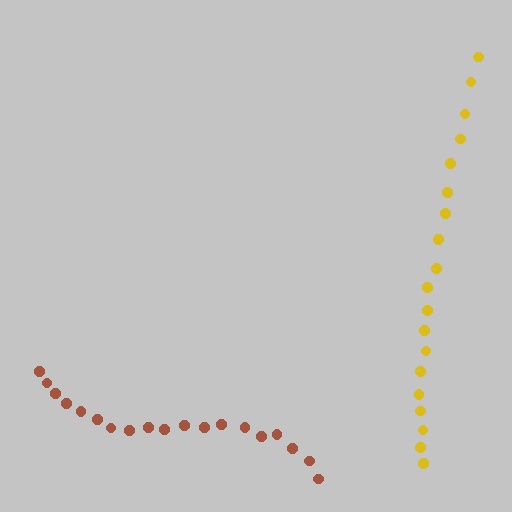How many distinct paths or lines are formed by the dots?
There are 2 distinct paths.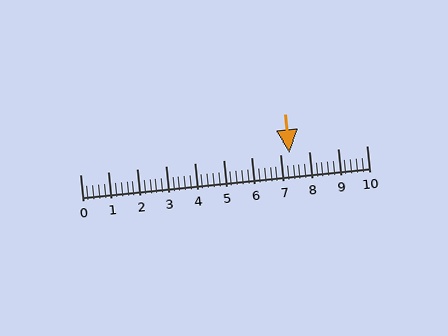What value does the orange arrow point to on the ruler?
The orange arrow points to approximately 7.3.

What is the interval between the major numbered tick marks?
The major tick marks are spaced 1 units apart.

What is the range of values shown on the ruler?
The ruler shows values from 0 to 10.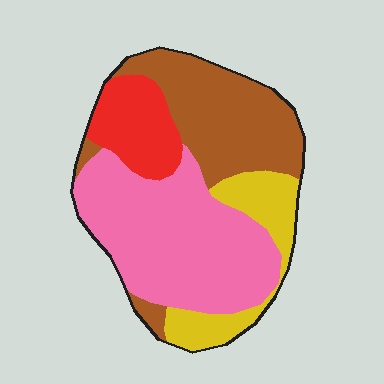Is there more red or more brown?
Brown.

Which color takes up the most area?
Pink, at roughly 40%.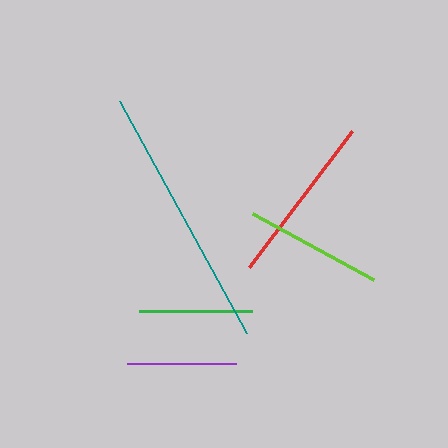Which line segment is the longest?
The teal line is the longest at approximately 264 pixels.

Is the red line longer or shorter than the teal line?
The teal line is longer than the red line.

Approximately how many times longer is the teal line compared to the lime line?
The teal line is approximately 1.9 times the length of the lime line.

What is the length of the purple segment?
The purple segment is approximately 109 pixels long.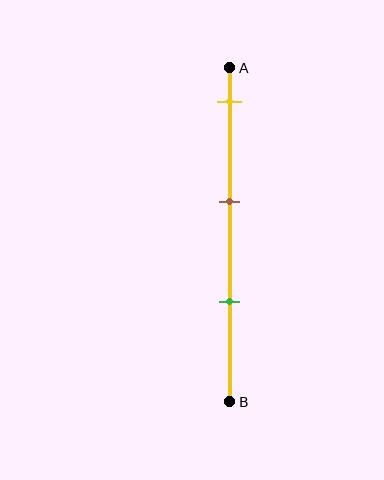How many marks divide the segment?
There are 3 marks dividing the segment.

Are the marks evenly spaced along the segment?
Yes, the marks are approximately evenly spaced.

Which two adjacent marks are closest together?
The brown and green marks are the closest adjacent pair.